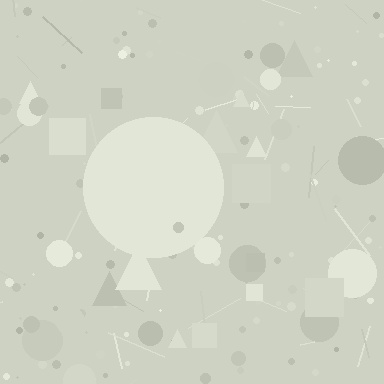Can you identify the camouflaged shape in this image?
The camouflaged shape is a circle.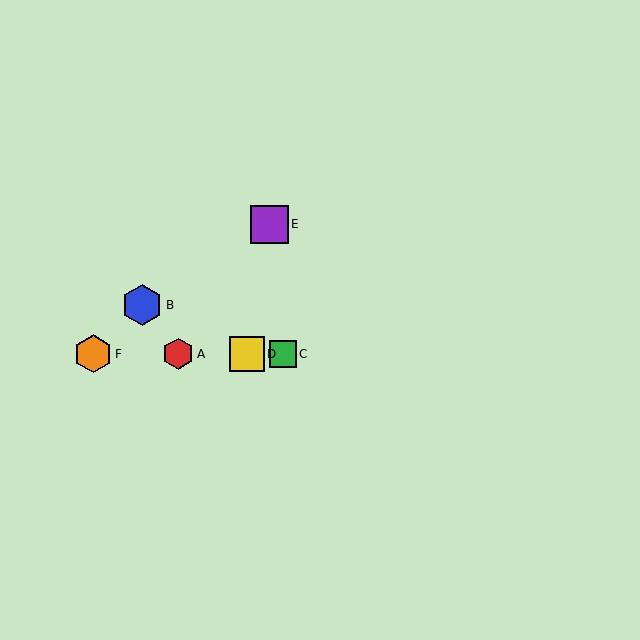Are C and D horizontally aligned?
Yes, both are at y≈354.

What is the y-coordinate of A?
Object A is at y≈354.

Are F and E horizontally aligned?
No, F is at y≈354 and E is at y≈224.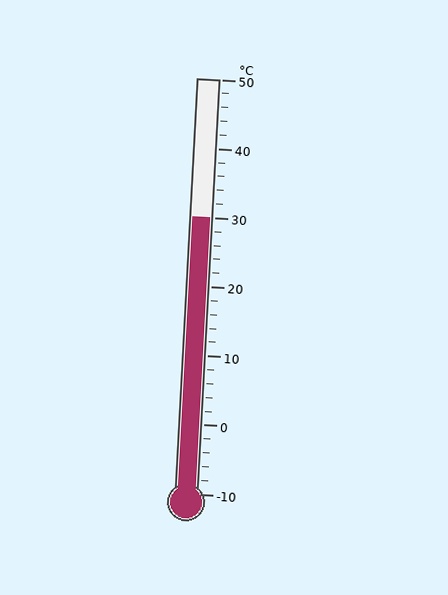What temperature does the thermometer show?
The thermometer shows approximately 30°C.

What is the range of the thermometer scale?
The thermometer scale ranges from -10°C to 50°C.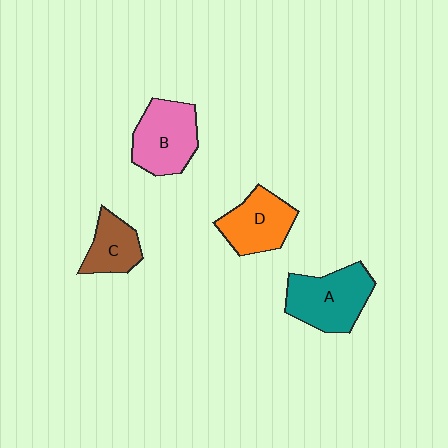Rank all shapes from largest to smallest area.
From largest to smallest: A (teal), B (pink), D (orange), C (brown).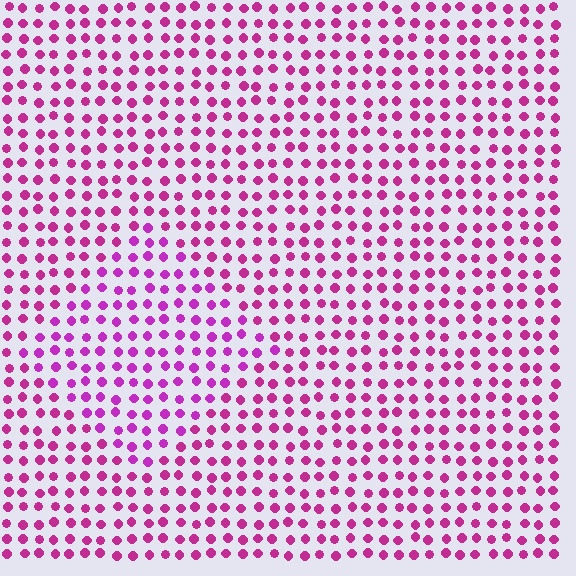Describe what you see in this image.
The image is filled with small magenta elements in a uniform arrangement. A diamond-shaped region is visible where the elements are tinted to a slightly different hue, forming a subtle color boundary.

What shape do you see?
I see a diamond.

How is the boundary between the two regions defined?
The boundary is defined purely by a slight shift in hue (about 19 degrees). Spacing, size, and orientation are identical on both sides.